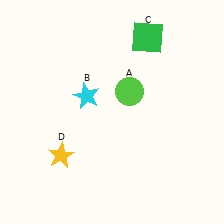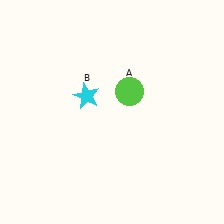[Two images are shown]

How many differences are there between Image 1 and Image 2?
There are 2 differences between the two images.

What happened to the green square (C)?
The green square (C) was removed in Image 2. It was in the top-right area of Image 1.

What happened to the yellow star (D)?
The yellow star (D) was removed in Image 2. It was in the bottom-left area of Image 1.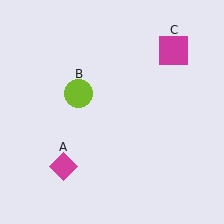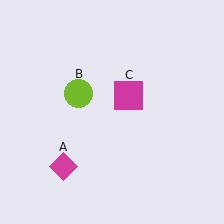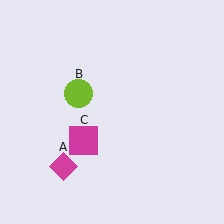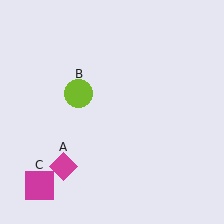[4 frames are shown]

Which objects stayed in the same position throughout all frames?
Magenta diamond (object A) and lime circle (object B) remained stationary.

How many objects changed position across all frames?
1 object changed position: magenta square (object C).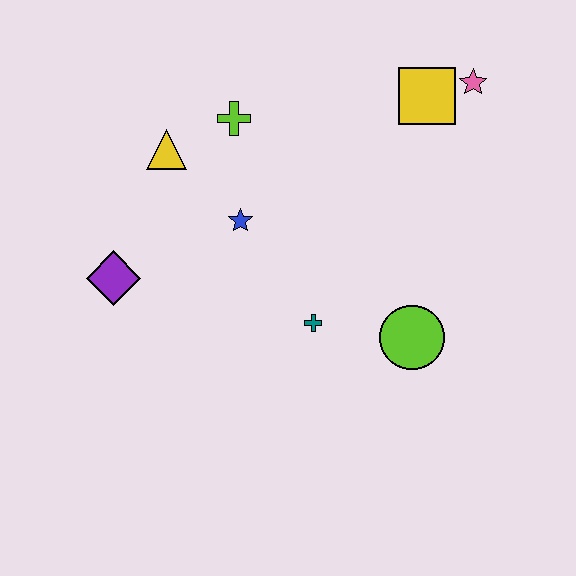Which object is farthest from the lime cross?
The lime circle is farthest from the lime cross.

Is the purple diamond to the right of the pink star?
No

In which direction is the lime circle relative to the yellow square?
The lime circle is below the yellow square.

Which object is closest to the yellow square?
The pink star is closest to the yellow square.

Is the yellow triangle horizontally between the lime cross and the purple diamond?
Yes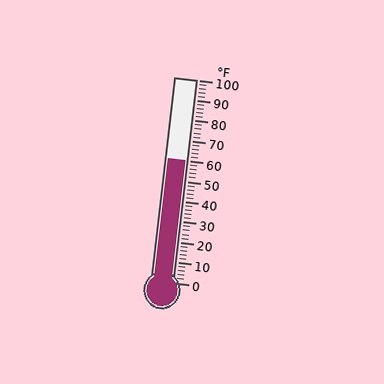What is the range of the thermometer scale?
The thermometer scale ranges from 0°F to 100°F.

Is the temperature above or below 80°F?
The temperature is below 80°F.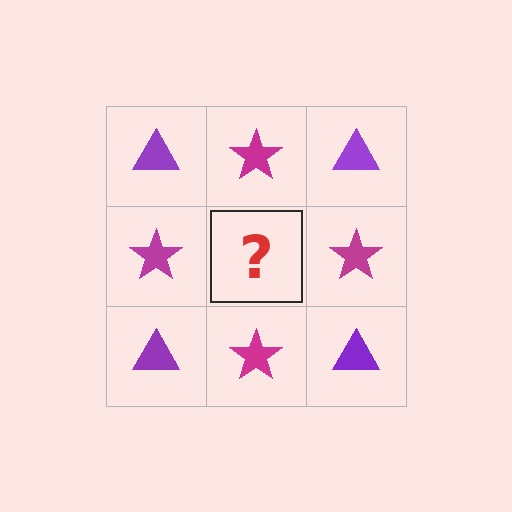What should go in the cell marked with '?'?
The missing cell should contain a purple triangle.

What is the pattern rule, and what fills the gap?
The rule is that it alternates purple triangle and magenta star in a checkerboard pattern. The gap should be filled with a purple triangle.